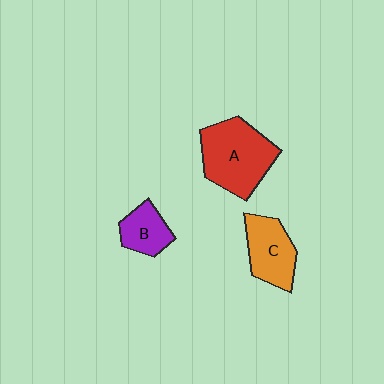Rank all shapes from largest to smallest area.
From largest to smallest: A (red), C (orange), B (purple).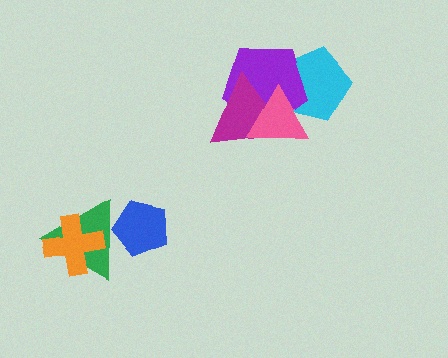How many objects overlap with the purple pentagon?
3 objects overlap with the purple pentagon.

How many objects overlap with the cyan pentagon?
3 objects overlap with the cyan pentagon.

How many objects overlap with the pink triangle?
3 objects overlap with the pink triangle.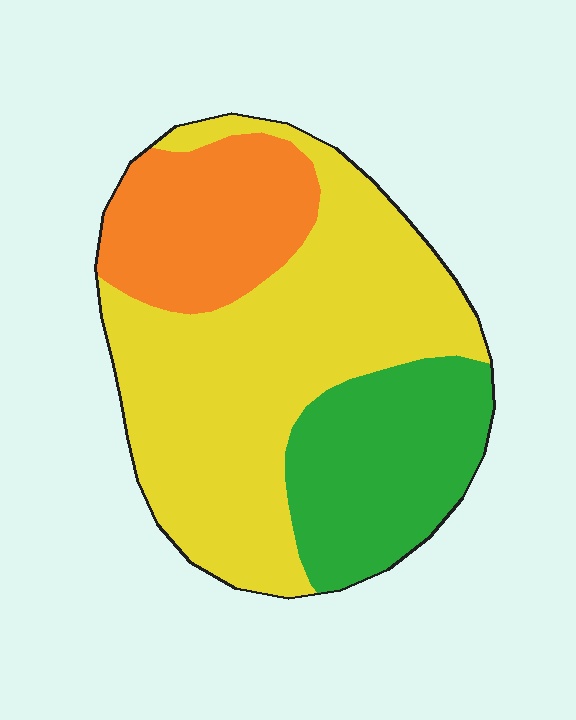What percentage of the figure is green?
Green takes up about one quarter (1/4) of the figure.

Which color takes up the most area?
Yellow, at roughly 55%.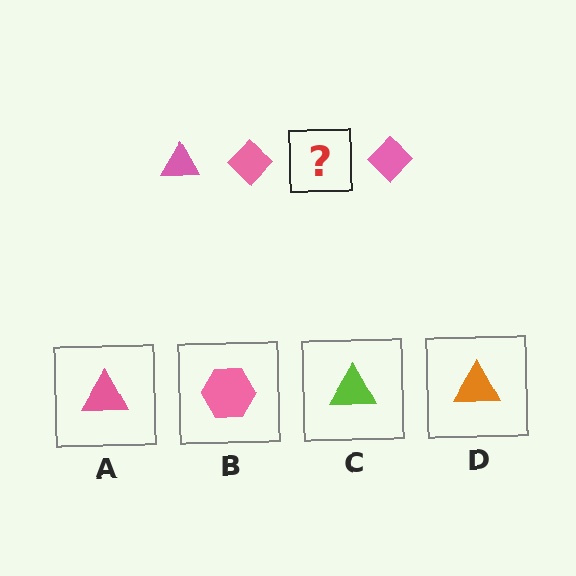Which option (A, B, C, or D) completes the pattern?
A.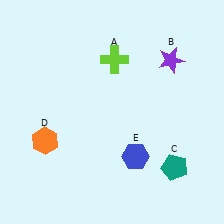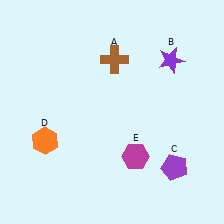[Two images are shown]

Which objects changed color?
A changed from lime to brown. C changed from teal to purple. E changed from blue to magenta.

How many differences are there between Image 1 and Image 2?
There are 3 differences between the two images.